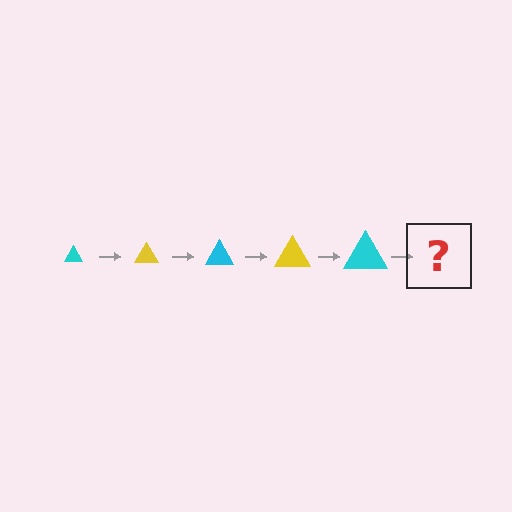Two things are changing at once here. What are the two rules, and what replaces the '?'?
The two rules are that the triangle grows larger each step and the color cycles through cyan and yellow. The '?' should be a yellow triangle, larger than the previous one.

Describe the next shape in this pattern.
It should be a yellow triangle, larger than the previous one.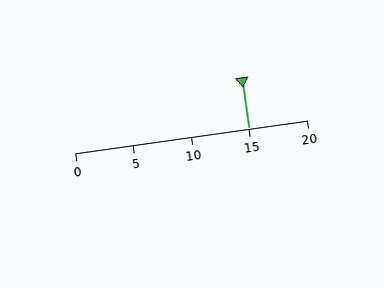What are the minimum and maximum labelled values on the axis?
The axis runs from 0 to 20.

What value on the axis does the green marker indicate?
The marker indicates approximately 15.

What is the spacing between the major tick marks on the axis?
The major ticks are spaced 5 apart.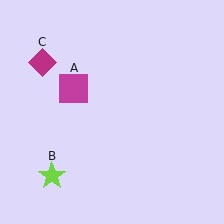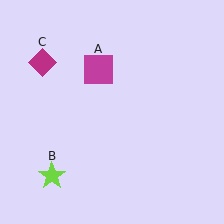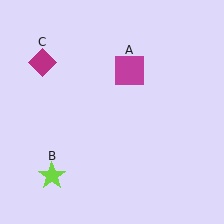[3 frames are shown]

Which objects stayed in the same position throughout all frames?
Lime star (object B) and magenta diamond (object C) remained stationary.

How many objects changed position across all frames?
1 object changed position: magenta square (object A).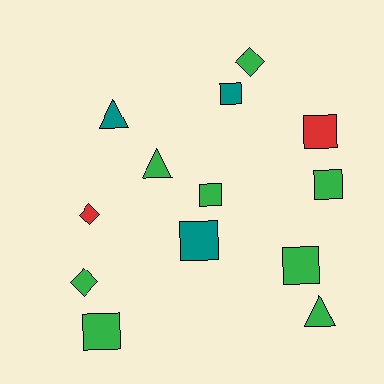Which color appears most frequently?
Green, with 8 objects.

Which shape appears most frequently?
Square, with 7 objects.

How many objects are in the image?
There are 13 objects.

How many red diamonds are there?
There is 1 red diamond.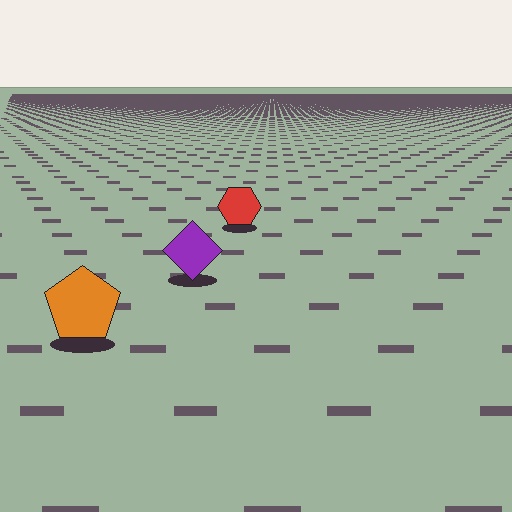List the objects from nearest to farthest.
From nearest to farthest: the orange pentagon, the purple diamond, the red hexagon.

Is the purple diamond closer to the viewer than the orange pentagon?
No. The orange pentagon is closer — you can tell from the texture gradient: the ground texture is coarser near it.